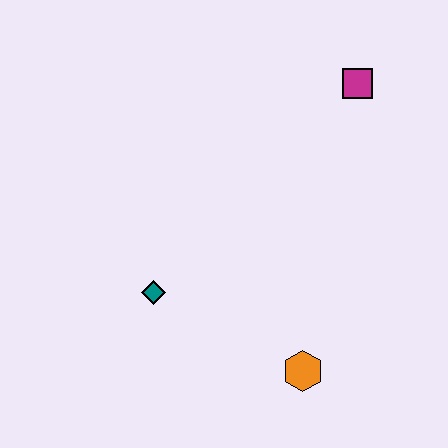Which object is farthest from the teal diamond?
The magenta square is farthest from the teal diamond.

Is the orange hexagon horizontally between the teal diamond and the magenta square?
Yes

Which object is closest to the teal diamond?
The orange hexagon is closest to the teal diamond.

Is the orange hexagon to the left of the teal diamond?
No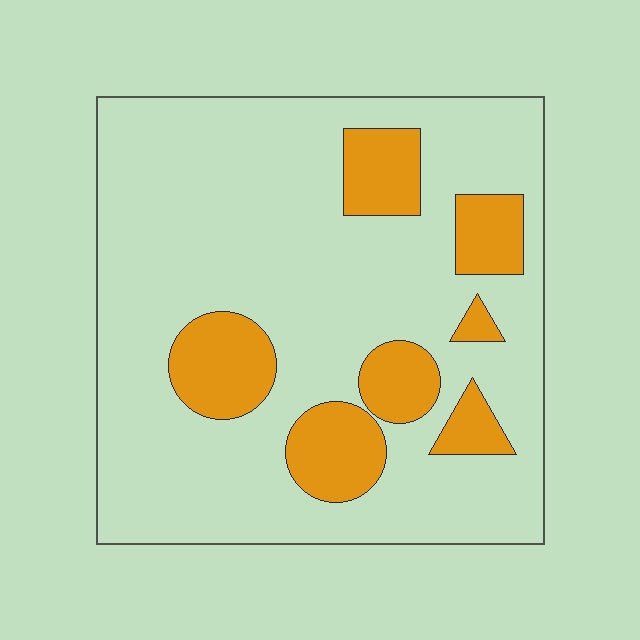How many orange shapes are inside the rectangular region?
7.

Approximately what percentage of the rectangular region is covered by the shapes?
Approximately 20%.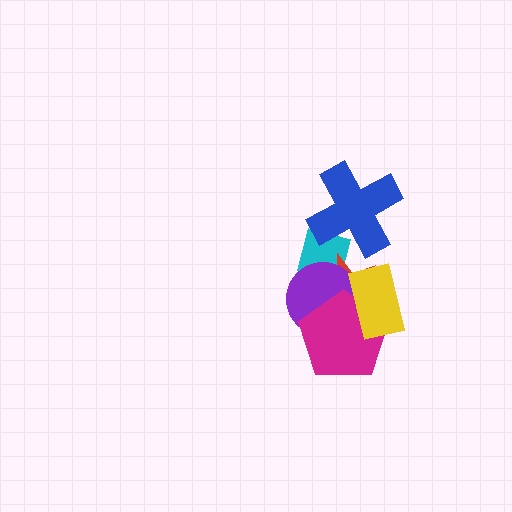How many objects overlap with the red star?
4 objects overlap with the red star.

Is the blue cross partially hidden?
No, no other shape covers it.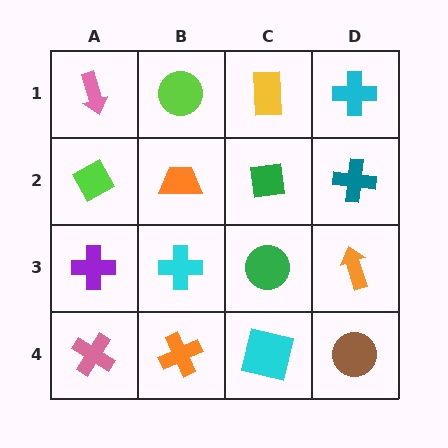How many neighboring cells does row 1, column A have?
2.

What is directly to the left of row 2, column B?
A lime diamond.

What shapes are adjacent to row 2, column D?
A cyan cross (row 1, column D), an orange arrow (row 3, column D), a green square (row 2, column C).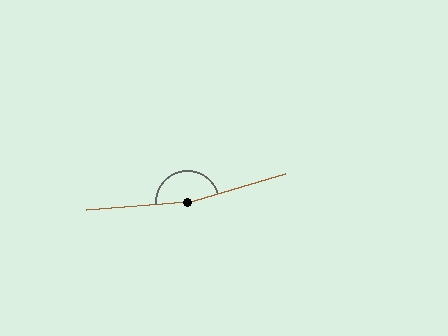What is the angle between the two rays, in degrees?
Approximately 168 degrees.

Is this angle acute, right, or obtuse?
It is obtuse.